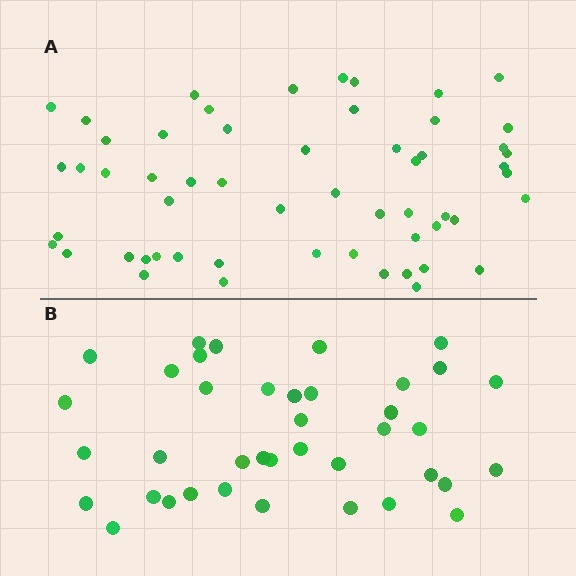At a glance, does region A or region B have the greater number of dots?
Region A (the top region) has more dots.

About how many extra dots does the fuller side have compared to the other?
Region A has approximately 15 more dots than region B.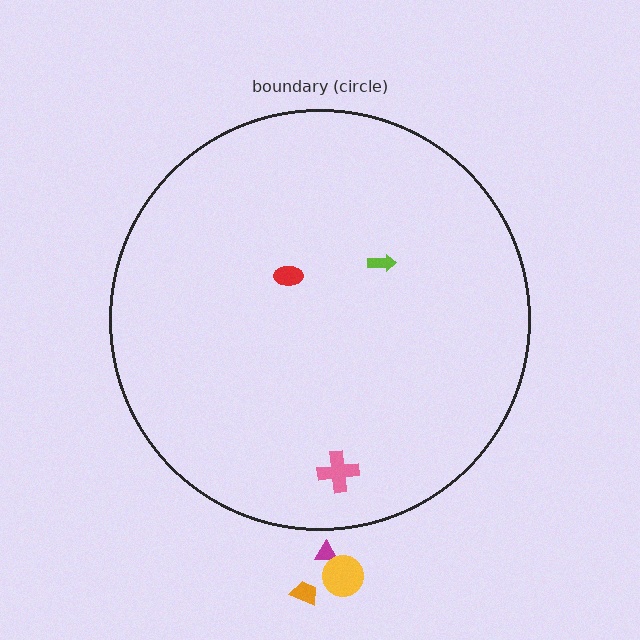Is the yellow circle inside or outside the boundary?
Outside.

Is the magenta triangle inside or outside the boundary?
Outside.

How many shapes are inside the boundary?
3 inside, 3 outside.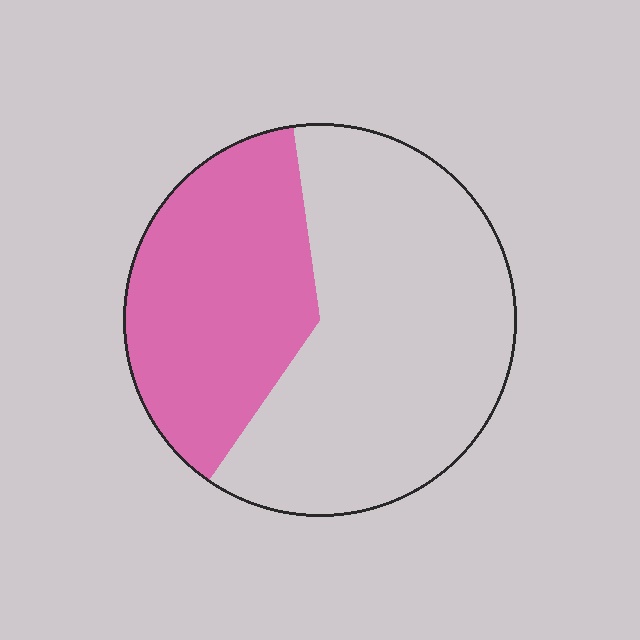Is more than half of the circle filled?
No.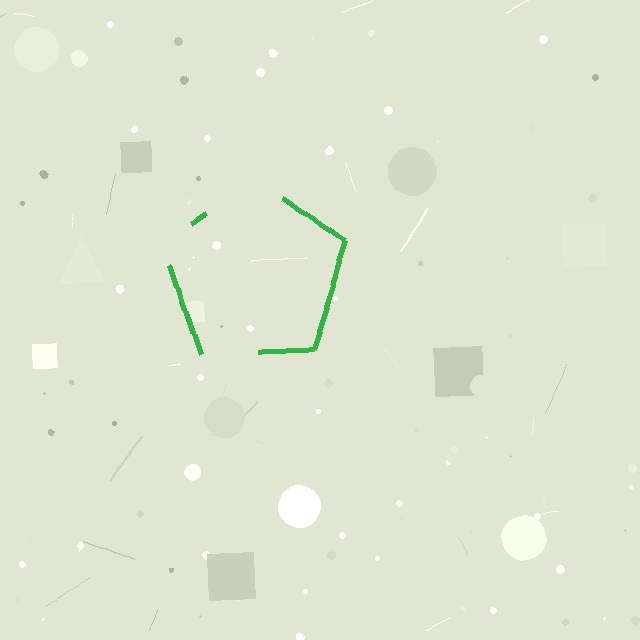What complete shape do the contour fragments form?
The contour fragments form a pentagon.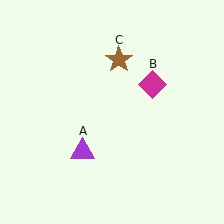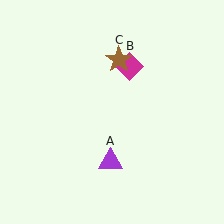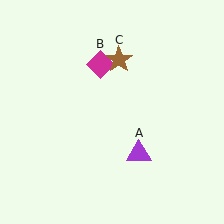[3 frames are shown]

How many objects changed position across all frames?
2 objects changed position: purple triangle (object A), magenta diamond (object B).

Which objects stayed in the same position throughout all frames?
Brown star (object C) remained stationary.